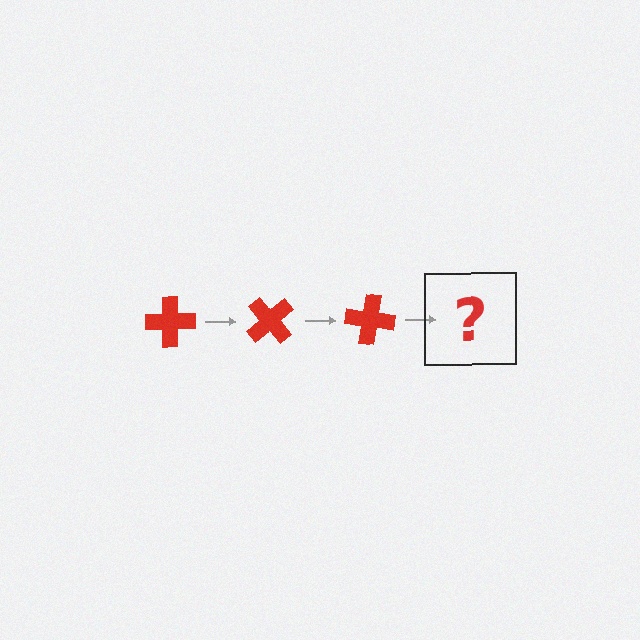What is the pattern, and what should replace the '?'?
The pattern is that the cross rotates 50 degrees each step. The '?' should be a red cross rotated 150 degrees.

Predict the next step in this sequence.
The next step is a red cross rotated 150 degrees.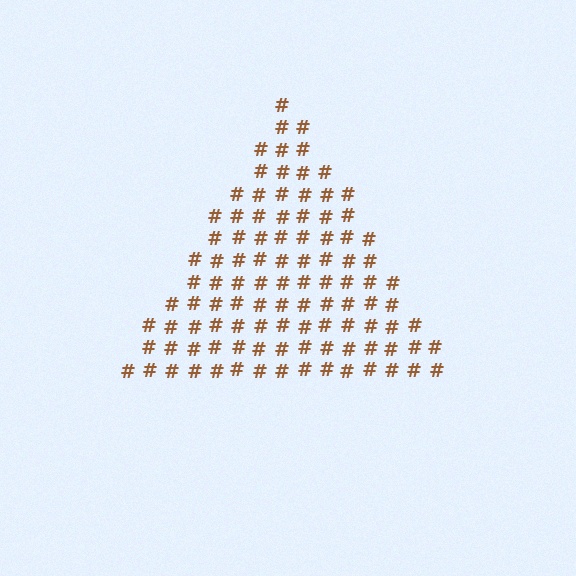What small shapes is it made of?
It is made of small hash symbols.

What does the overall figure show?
The overall figure shows a triangle.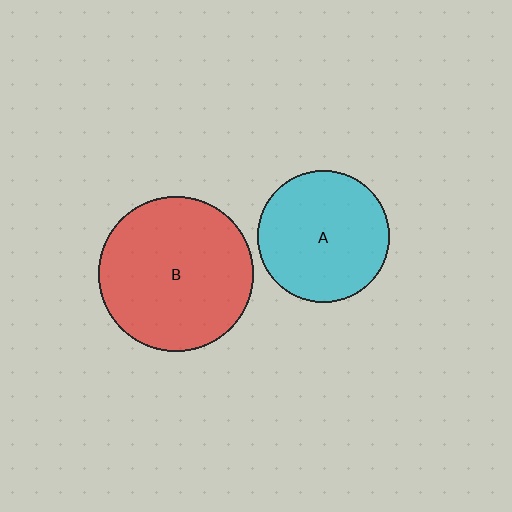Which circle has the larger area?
Circle B (red).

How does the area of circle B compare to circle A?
Approximately 1.4 times.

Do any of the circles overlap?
No, none of the circles overlap.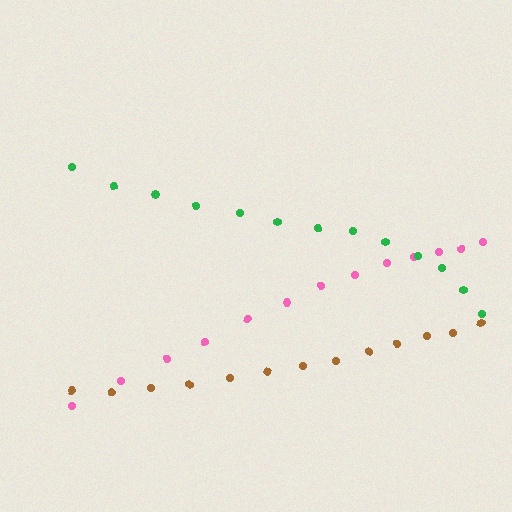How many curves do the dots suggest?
There are 3 distinct paths.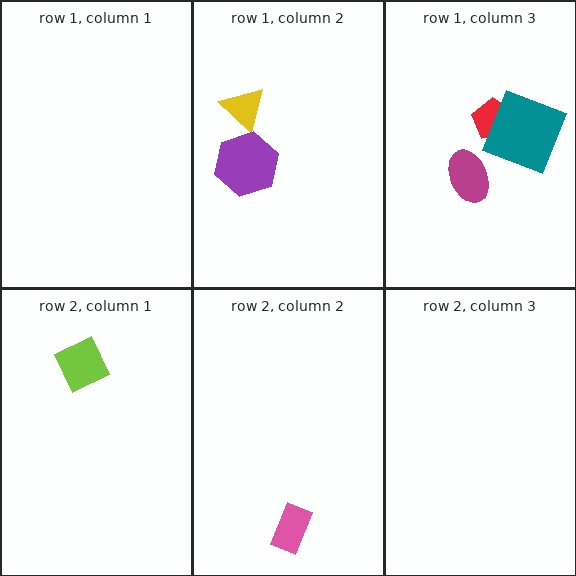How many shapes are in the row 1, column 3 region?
3.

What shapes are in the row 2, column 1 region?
The lime diamond.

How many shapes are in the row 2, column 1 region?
1.